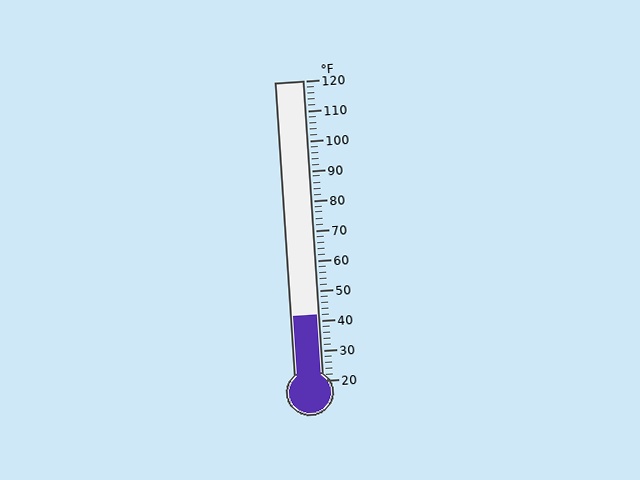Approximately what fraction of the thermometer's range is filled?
The thermometer is filled to approximately 20% of its range.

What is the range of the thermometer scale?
The thermometer scale ranges from 20°F to 120°F.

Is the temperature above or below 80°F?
The temperature is below 80°F.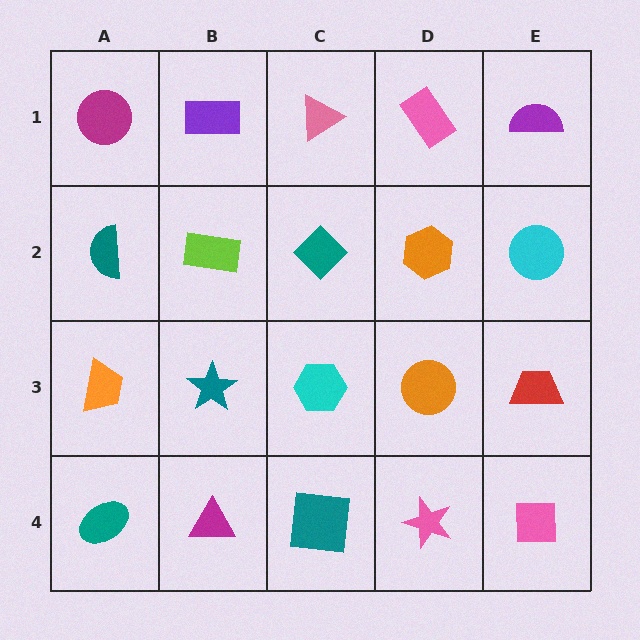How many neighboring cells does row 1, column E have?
2.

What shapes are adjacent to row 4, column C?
A cyan hexagon (row 3, column C), a magenta triangle (row 4, column B), a pink star (row 4, column D).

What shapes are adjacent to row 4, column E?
A red trapezoid (row 3, column E), a pink star (row 4, column D).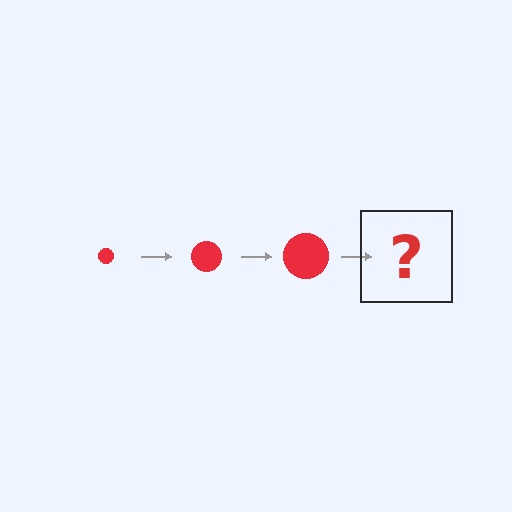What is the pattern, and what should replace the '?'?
The pattern is that the circle gets progressively larger each step. The '?' should be a red circle, larger than the previous one.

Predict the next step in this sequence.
The next step is a red circle, larger than the previous one.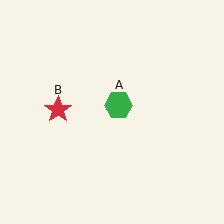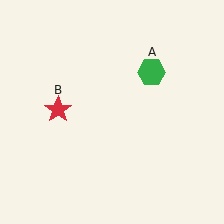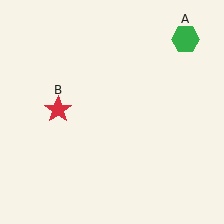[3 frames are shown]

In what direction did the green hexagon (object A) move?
The green hexagon (object A) moved up and to the right.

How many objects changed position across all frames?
1 object changed position: green hexagon (object A).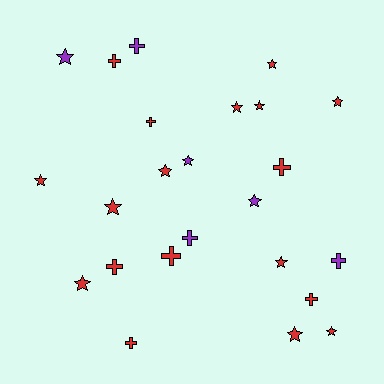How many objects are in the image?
There are 24 objects.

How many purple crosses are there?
There are 3 purple crosses.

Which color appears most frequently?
Red, with 18 objects.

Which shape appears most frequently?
Star, with 14 objects.